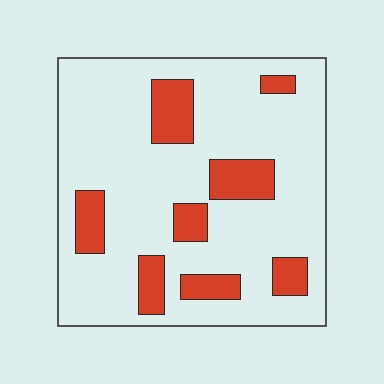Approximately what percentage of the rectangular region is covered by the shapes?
Approximately 20%.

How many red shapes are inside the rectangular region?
8.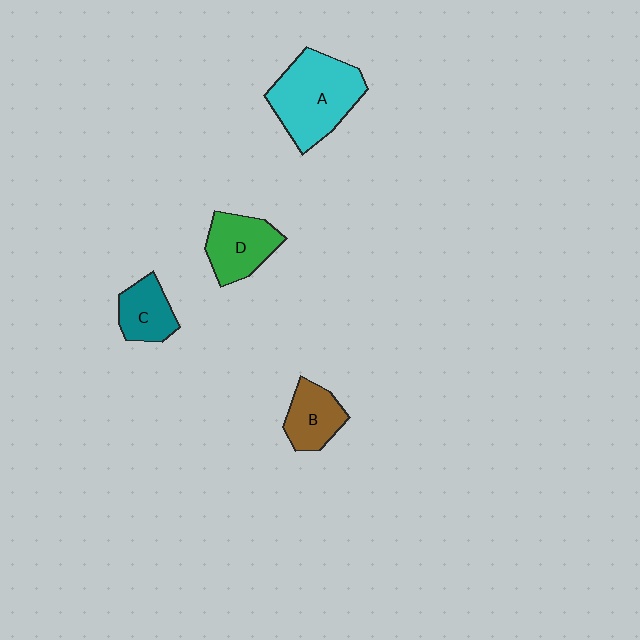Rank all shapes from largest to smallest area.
From largest to smallest: A (cyan), D (green), B (brown), C (teal).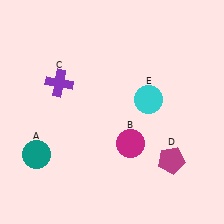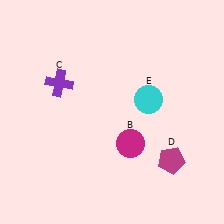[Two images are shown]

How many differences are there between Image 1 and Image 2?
There is 1 difference between the two images.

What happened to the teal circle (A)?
The teal circle (A) was removed in Image 2. It was in the bottom-left area of Image 1.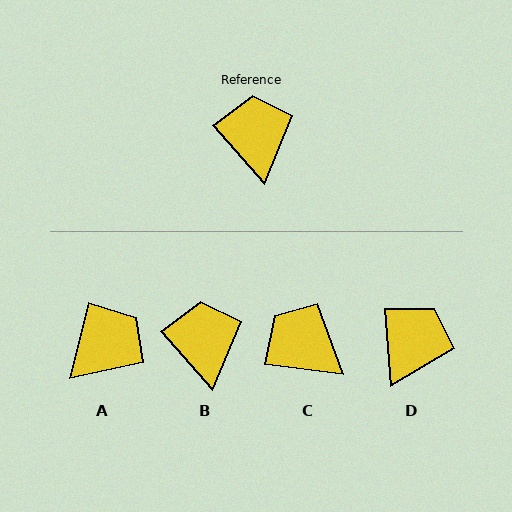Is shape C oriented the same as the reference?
No, it is off by about 42 degrees.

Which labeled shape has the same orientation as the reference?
B.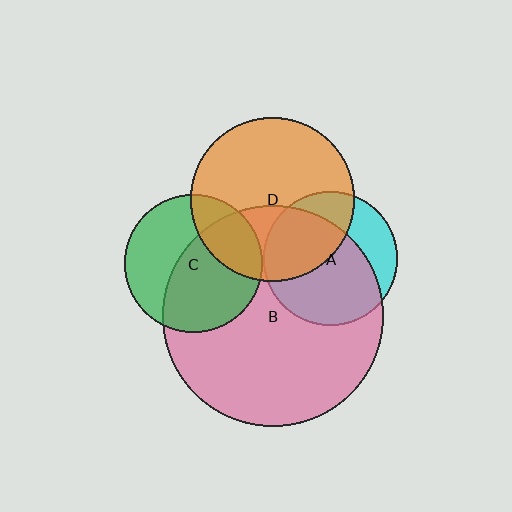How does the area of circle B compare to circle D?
Approximately 1.8 times.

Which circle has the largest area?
Circle B (pink).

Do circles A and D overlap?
Yes.